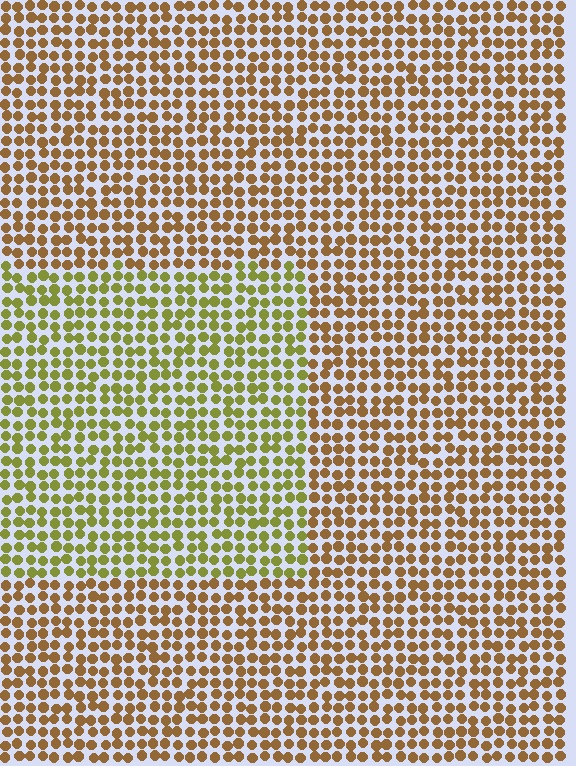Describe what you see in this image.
The image is filled with small brown elements in a uniform arrangement. A rectangle-shaped region is visible where the elements are tinted to a slightly different hue, forming a subtle color boundary.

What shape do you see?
I see a rectangle.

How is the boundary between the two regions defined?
The boundary is defined purely by a slight shift in hue (about 39 degrees). Spacing, size, and orientation are identical on both sides.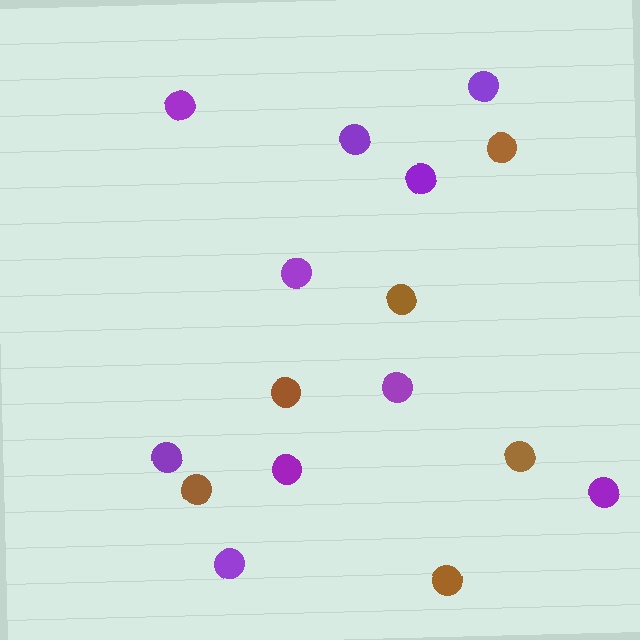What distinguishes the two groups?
There are 2 groups: one group of purple circles (10) and one group of brown circles (6).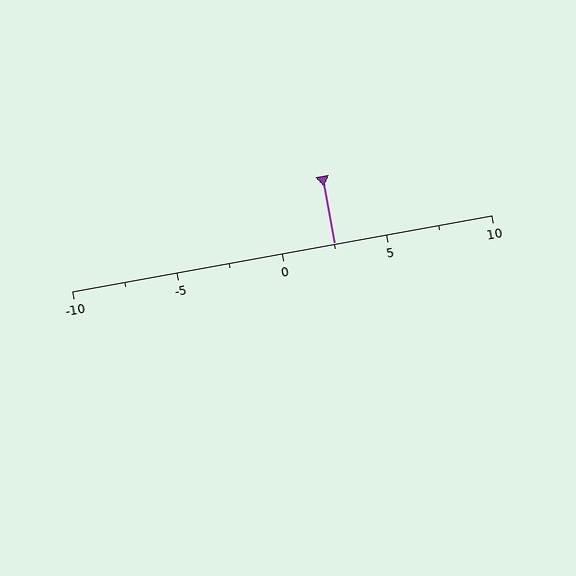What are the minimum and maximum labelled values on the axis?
The axis runs from -10 to 10.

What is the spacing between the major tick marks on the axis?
The major ticks are spaced 5 apart.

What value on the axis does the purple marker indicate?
The marker indicates approximately 2.5.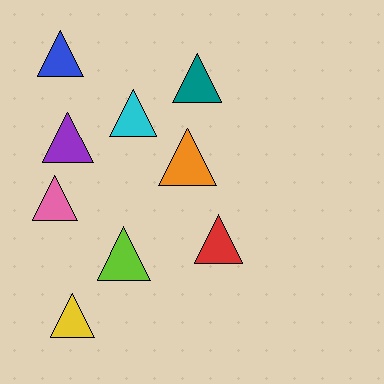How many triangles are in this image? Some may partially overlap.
There are 9 triangles.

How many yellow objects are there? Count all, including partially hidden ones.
There is 1 yellow object.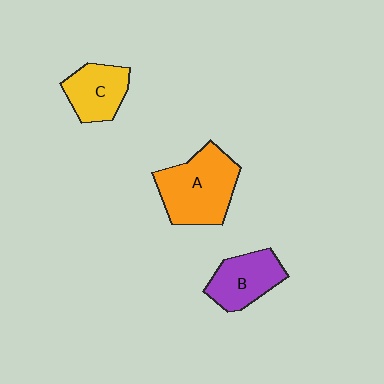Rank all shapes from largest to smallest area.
From largest to smallest: A (orange), B (purple), C (yellow).